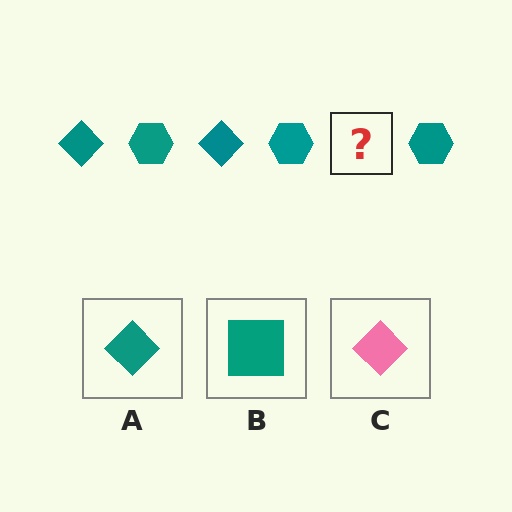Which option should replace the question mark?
Option A.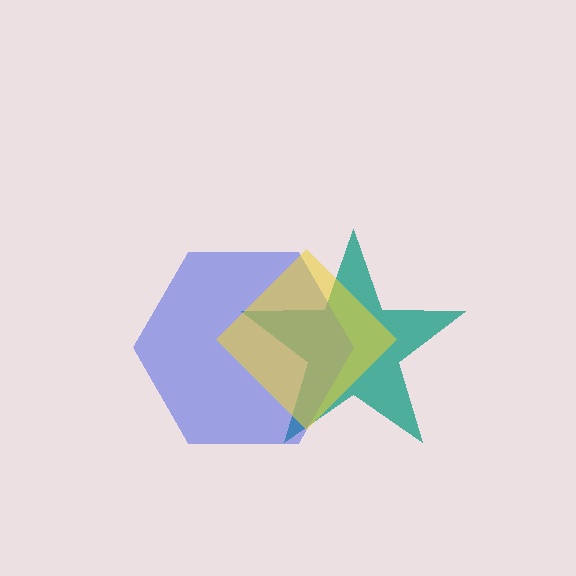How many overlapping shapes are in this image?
There are 3 overlapping shapes in the image.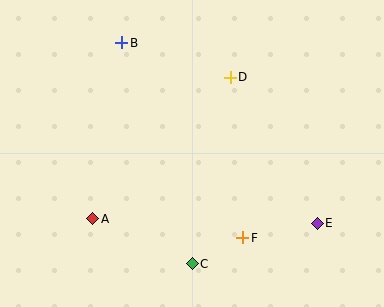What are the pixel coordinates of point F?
Point F is at (243, 238).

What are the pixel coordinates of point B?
Point B is at (122, 43).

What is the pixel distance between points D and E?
The distance between D and E is 170 pixels.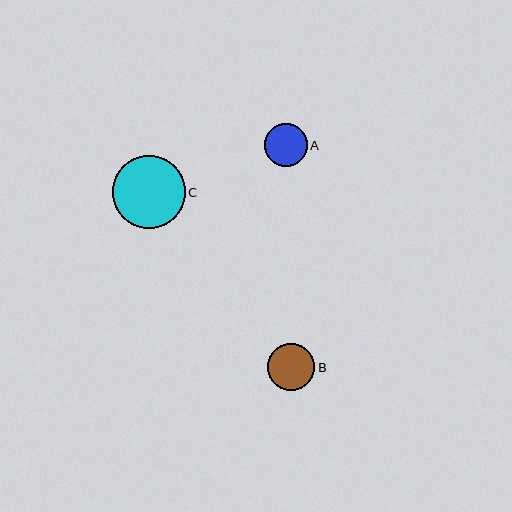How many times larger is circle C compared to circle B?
Circle C is approximately 1.6 times the size of circle B.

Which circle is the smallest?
Circle A is the smallest with a size of approximately 43 pixels.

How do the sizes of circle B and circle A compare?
Circle B and circle A are approximately the same size.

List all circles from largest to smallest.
From largest to smallest: C, B, A.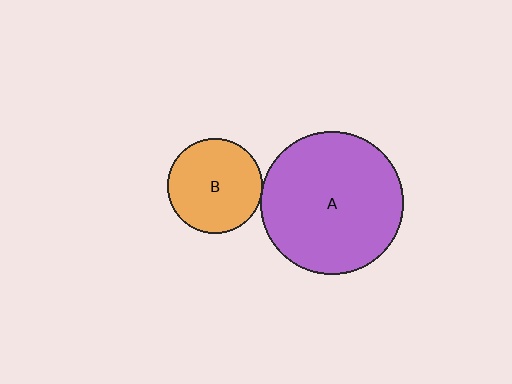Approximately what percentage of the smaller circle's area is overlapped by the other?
Approximately 5%.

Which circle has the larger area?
Circle A (purple).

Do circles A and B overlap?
Yes.